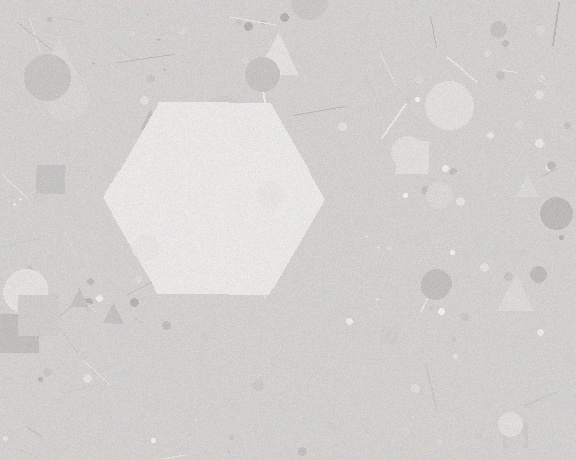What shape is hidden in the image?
A hexagon is hidden in the image.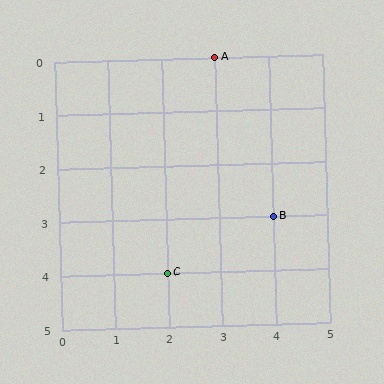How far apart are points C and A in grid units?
Points C and A are 1 column and 4 rows apart (about 4.1 grid units diagonally).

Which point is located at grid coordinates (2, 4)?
Point C is at (2, 4).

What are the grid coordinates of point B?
Point B is at grid coordinates (4, 3).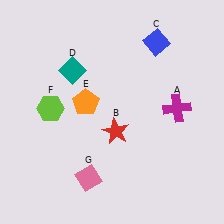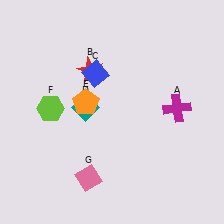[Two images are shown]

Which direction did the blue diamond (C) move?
The blue diamond (C) moved left.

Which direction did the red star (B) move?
The red star (B) moved up.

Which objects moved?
The objects that moved are: the red star (B), the blue diamond (C), the teal diamond (D).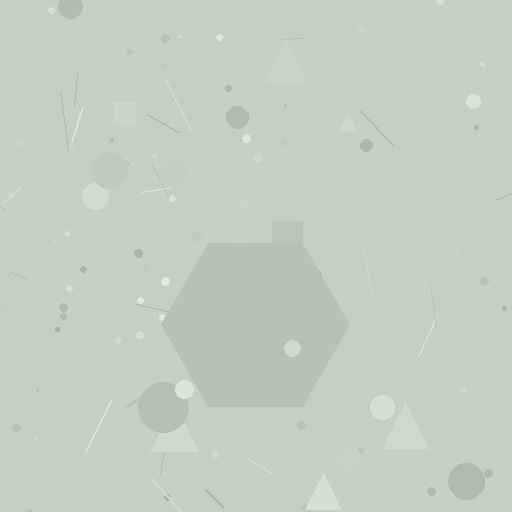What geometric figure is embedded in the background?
A hexagon is embedded in the background.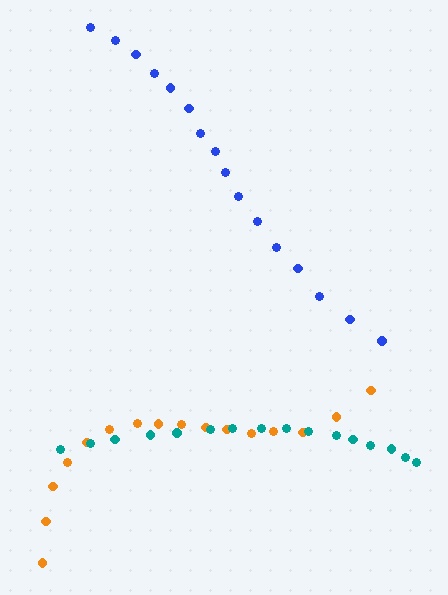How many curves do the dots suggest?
There are 3 distinct paths.